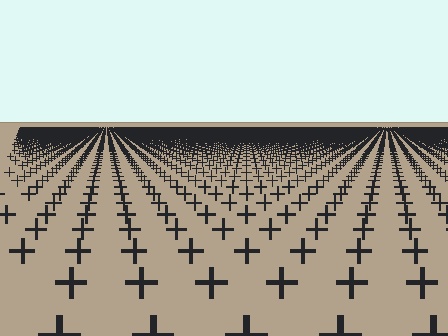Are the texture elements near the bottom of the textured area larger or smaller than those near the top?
Larger. Near the bottom, elements are closer to the viewer and appear at a bigger on-screen size.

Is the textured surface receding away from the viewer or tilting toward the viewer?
The surface is receding away from the viewer. Texture elements get smaller and denser toward the top.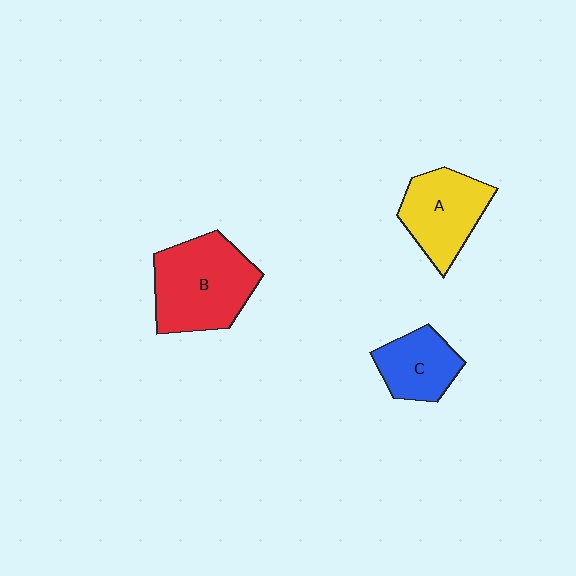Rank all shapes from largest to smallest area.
From largest to smallest: B (red), A (yellow), C (blue).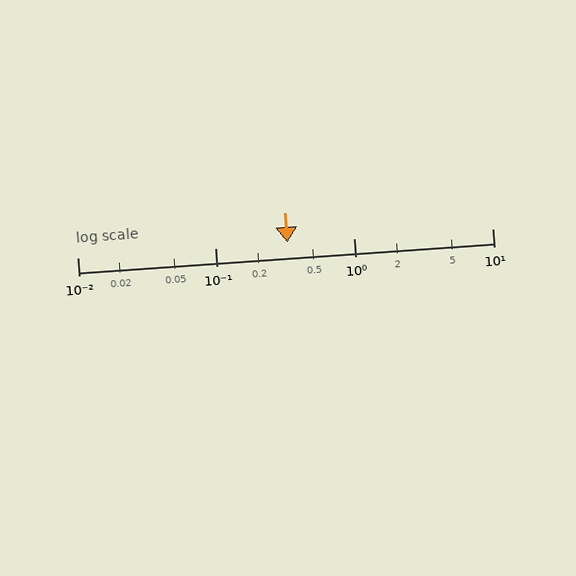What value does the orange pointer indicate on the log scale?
The pointer indicates approximately 0.33.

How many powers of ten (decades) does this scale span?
The scale spans 3 decades, from 0.01 to 10.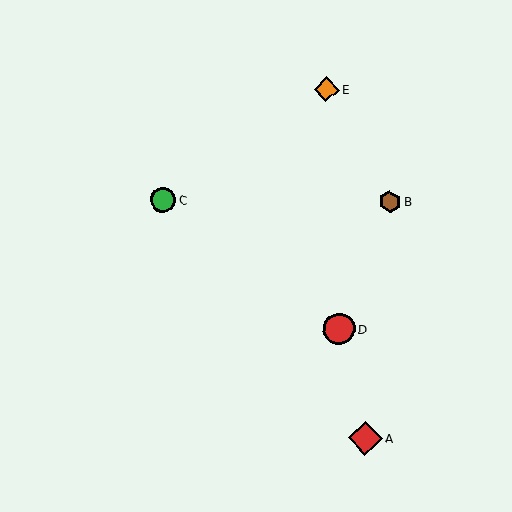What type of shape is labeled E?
Shape E is an orange diamond.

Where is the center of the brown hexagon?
The center of the brown hexagon is at (390, 202).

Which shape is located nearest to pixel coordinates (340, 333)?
The red circle (labeled D) at (339, 329) is nearest to that location.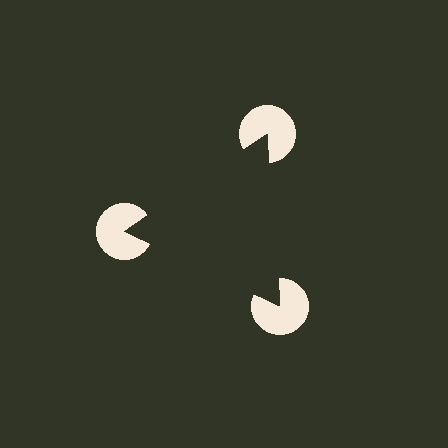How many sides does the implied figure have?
3 sides.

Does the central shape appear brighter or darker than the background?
It typically appears slightly darker than the background, even though no actual brightness change is drawn.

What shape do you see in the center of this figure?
An illusory triangle — its edges are inferred from the aligned wedge cuts in the pac-man discs, not physically drawn.